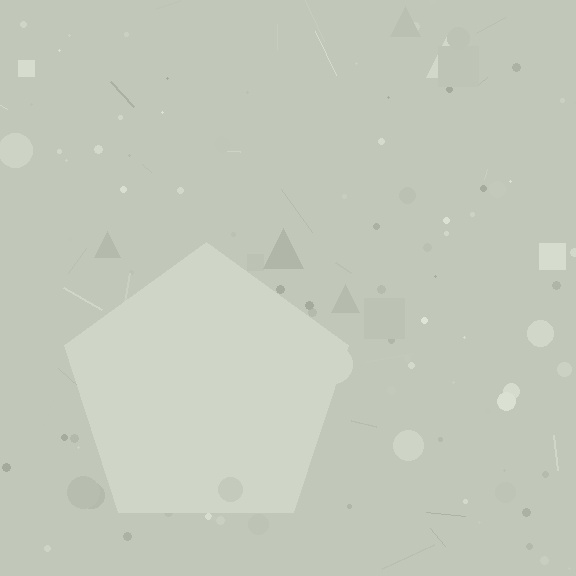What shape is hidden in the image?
A pentagon is hidden in the image.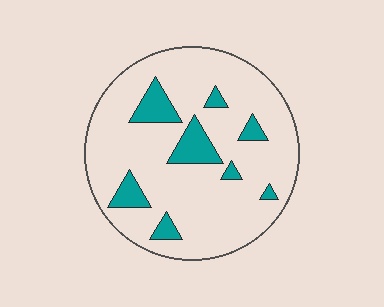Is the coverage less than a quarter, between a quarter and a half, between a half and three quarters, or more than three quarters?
Less than a quarter.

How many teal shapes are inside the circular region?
8.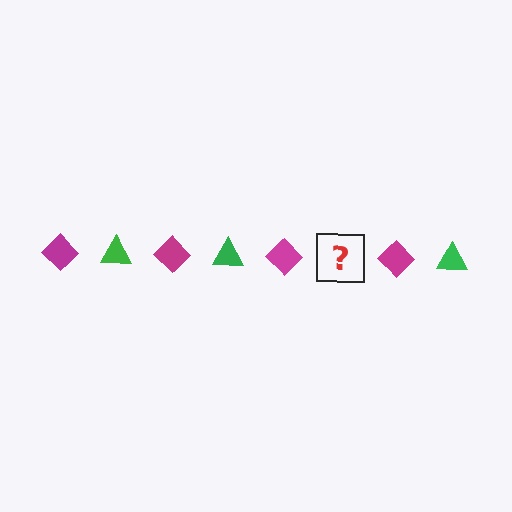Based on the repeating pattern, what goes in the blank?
The blank should be a green triangle.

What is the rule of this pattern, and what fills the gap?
The rule is that the pattern alternates between magenta diamond and green triangle. The gap should be filled with a green triangle.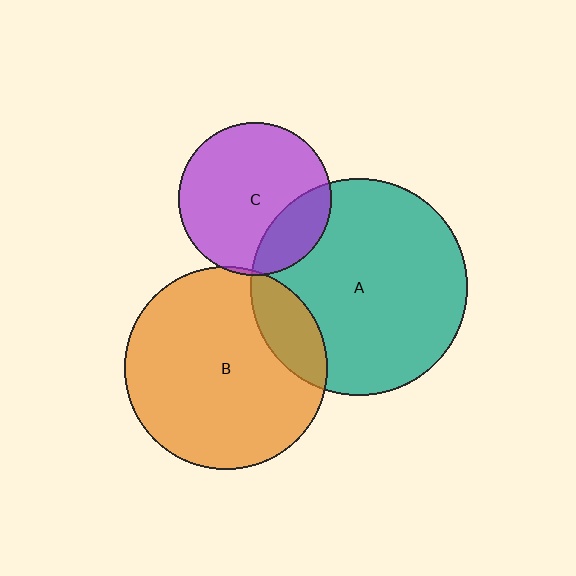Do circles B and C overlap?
Yes.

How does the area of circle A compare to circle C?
Approximately 2.0 times.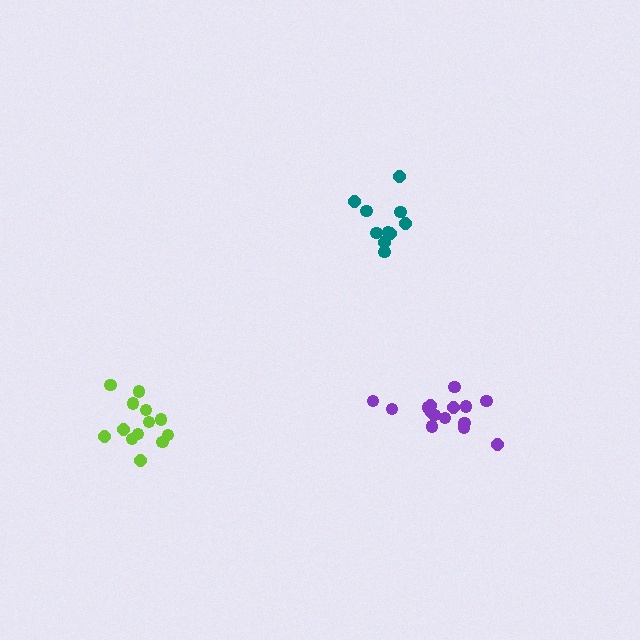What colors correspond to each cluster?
The clusters are colored: lime, purple, teal.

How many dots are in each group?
Group 1: 13 dots, Group 2: 15 dots, Group 3: 10 dots (38 total).